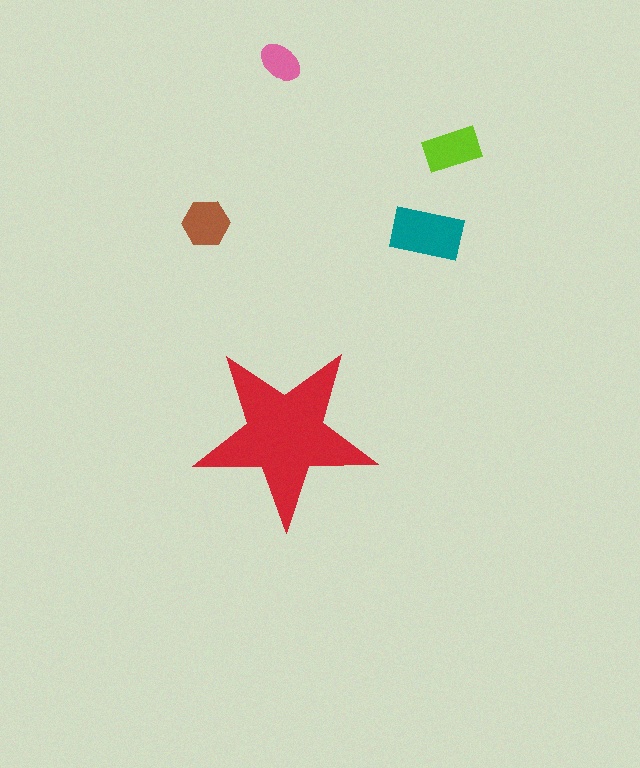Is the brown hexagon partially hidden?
No, the brown hexagon is fully visible.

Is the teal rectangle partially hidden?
No, the teal rectangle is fully visible.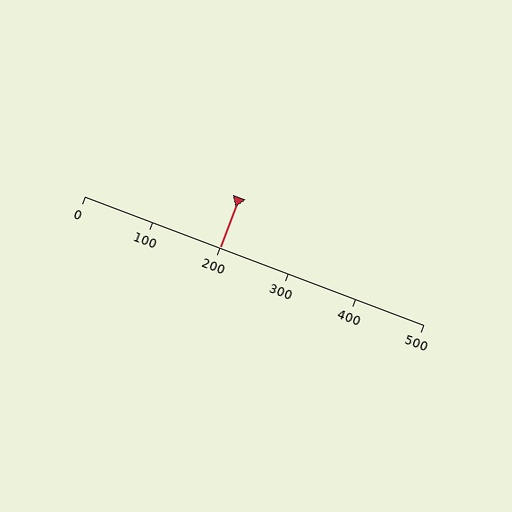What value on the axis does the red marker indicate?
The marker indicates approximately 200.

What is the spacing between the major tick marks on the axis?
The major ticks are spaced 100 apart.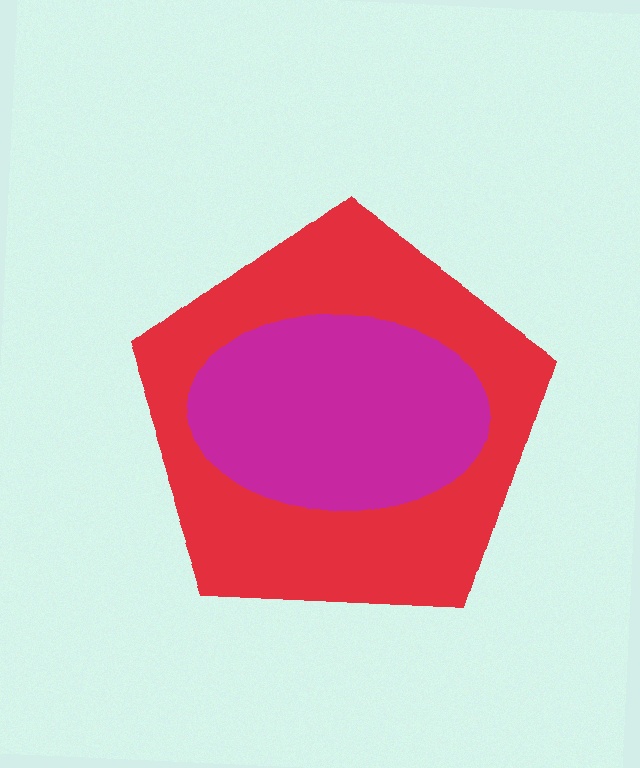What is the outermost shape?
The red pentagon.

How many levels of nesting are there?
2.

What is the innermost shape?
The magenta ellipse.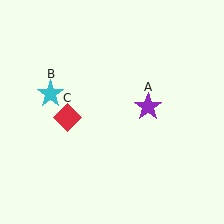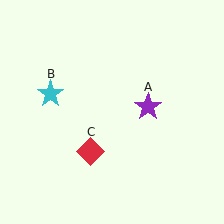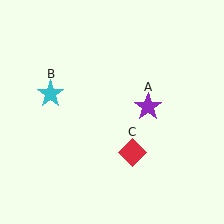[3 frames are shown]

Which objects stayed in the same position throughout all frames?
Purple star (object A) and cyan star (object B) remained stationary.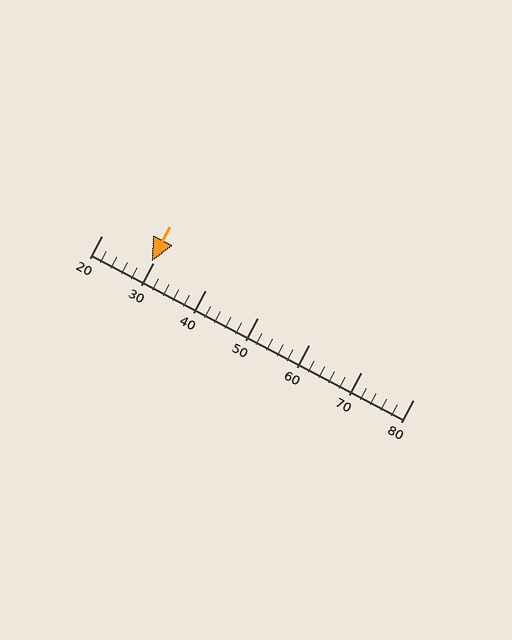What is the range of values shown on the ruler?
The ruler shows values from 20 to 80.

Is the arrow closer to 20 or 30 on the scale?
The arrow is closer to 30.